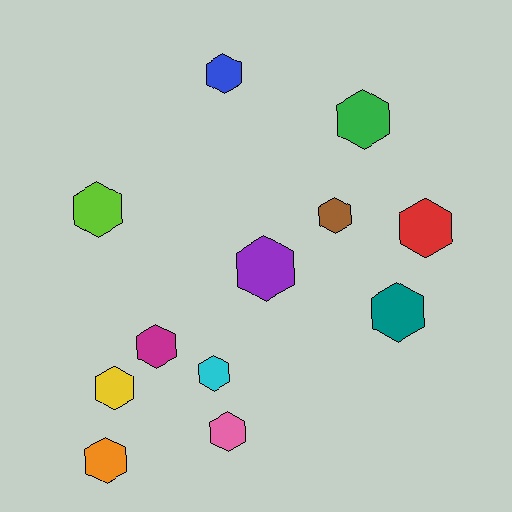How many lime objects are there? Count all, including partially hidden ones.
There is 1 lime object.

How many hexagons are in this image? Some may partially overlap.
There are 12 hexagons.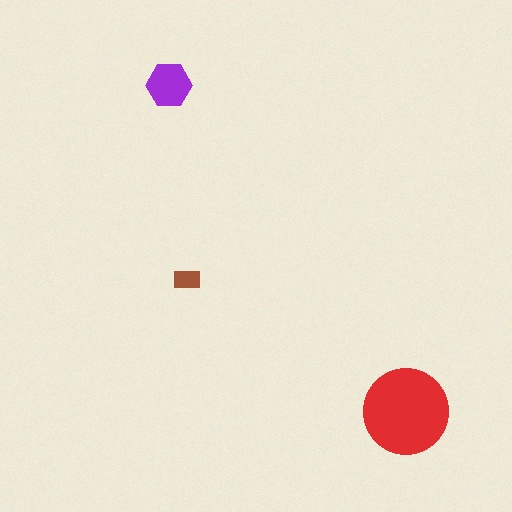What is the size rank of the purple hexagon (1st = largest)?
2nd.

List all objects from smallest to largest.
The brown rectangle, the purple hexagon, the red circle.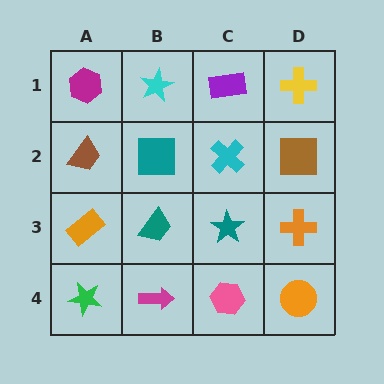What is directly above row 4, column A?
An orange rectangle.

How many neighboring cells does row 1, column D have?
2.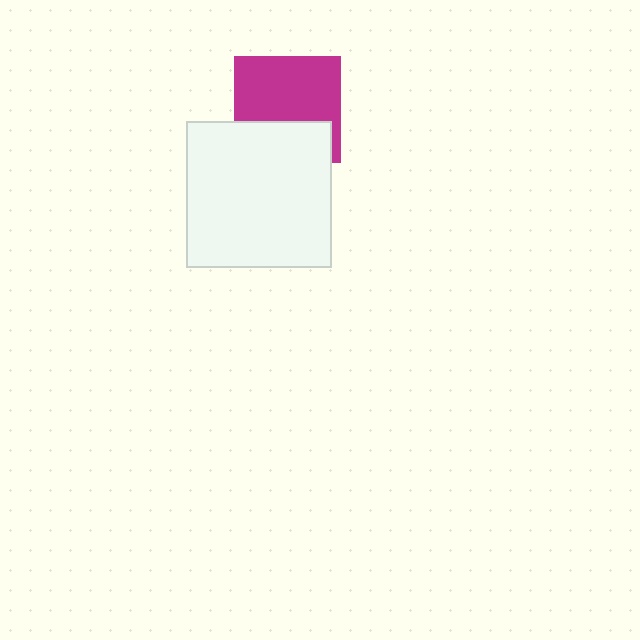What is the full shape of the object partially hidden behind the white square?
The partially hidden object is a magenta square.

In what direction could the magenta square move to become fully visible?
The magenta square could move up. That would shift it out from behind the white square entirely.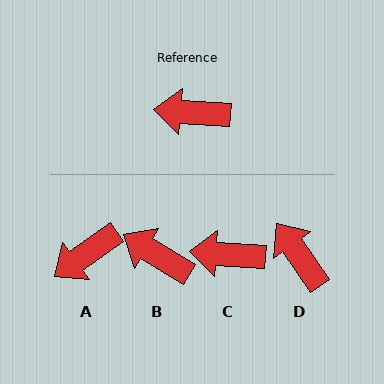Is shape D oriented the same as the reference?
No, it is off by about 51 degrees.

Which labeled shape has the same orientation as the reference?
C.